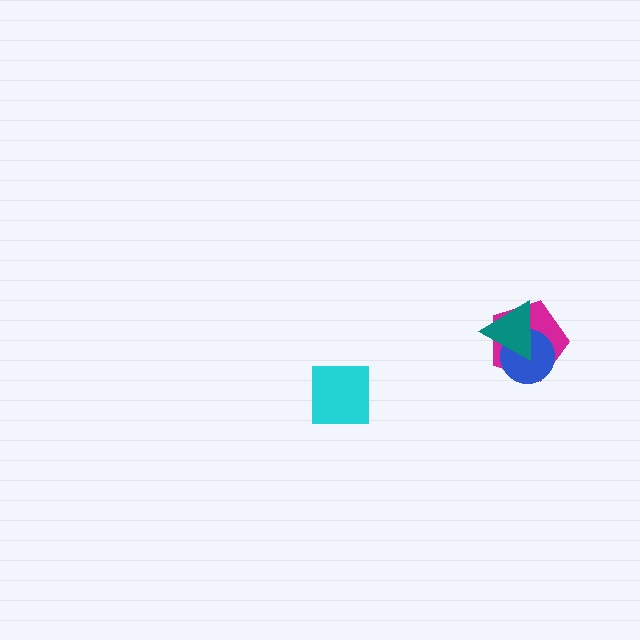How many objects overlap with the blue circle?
2 objects overlap with the blue circle.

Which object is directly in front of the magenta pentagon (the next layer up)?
The blue circle is directly in front of the magenta pentagon.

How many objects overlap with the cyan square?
0 objects overlap with the cyan square.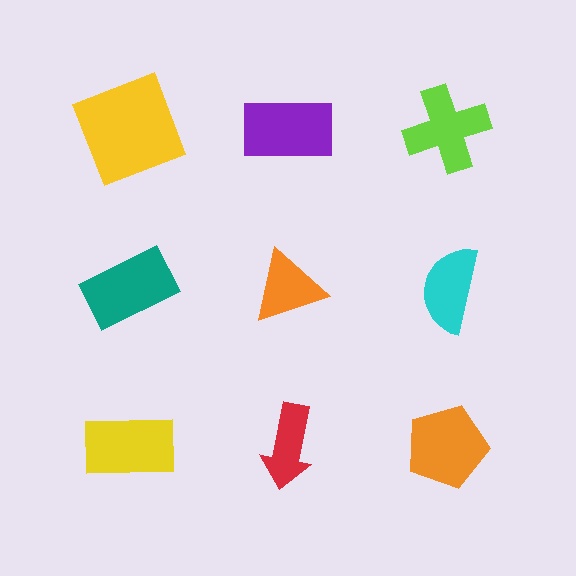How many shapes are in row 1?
3 shapes.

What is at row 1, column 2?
A purple rectangle.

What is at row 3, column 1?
A yellow rectangle.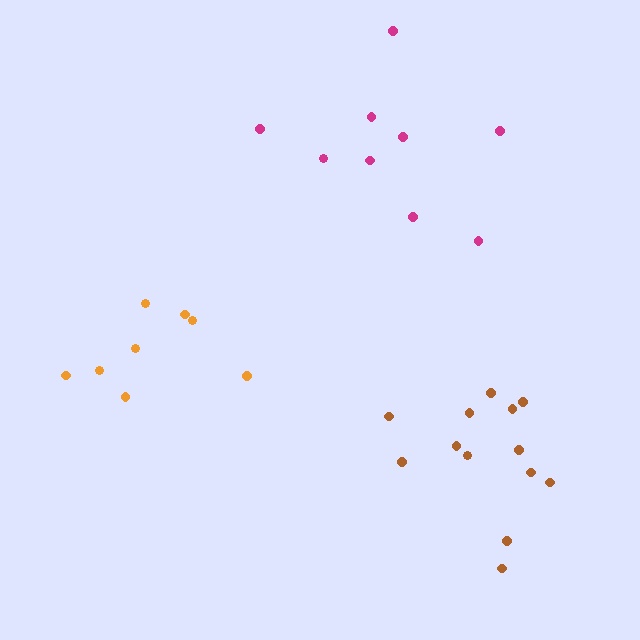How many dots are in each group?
Group 1: 8 dots, Group 2: 13 dots, Group 3: 9 dots (30 total).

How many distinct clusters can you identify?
There are 3 distinct clusters.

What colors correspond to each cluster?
The clusters are colored: orange, brown, magenta.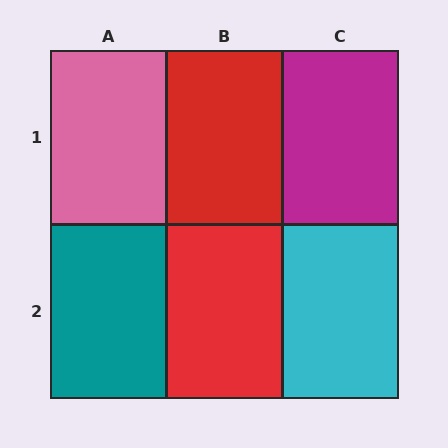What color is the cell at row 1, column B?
Red.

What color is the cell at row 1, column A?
Pink.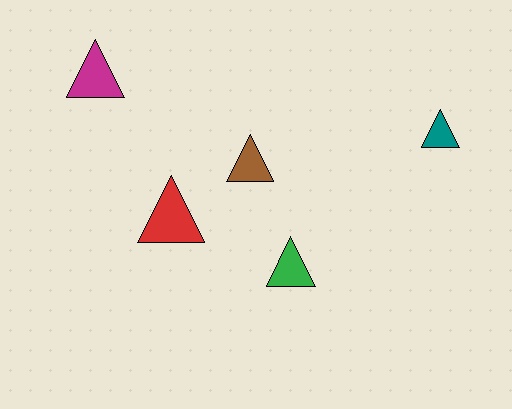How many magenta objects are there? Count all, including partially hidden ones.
There is 1 magenta object.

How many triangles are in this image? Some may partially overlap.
There are 5 triangles.